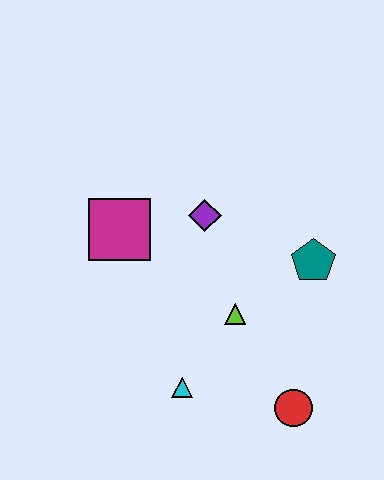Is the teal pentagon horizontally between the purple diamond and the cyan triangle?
No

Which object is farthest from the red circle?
The magenta square is farthest from the red circle.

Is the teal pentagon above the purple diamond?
No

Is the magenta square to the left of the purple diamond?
Yes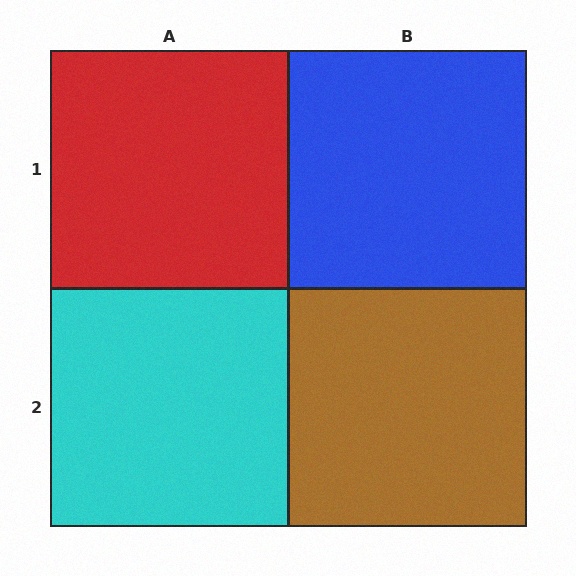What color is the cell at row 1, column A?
Red.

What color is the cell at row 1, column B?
Blue.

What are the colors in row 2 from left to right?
Cyan, brown.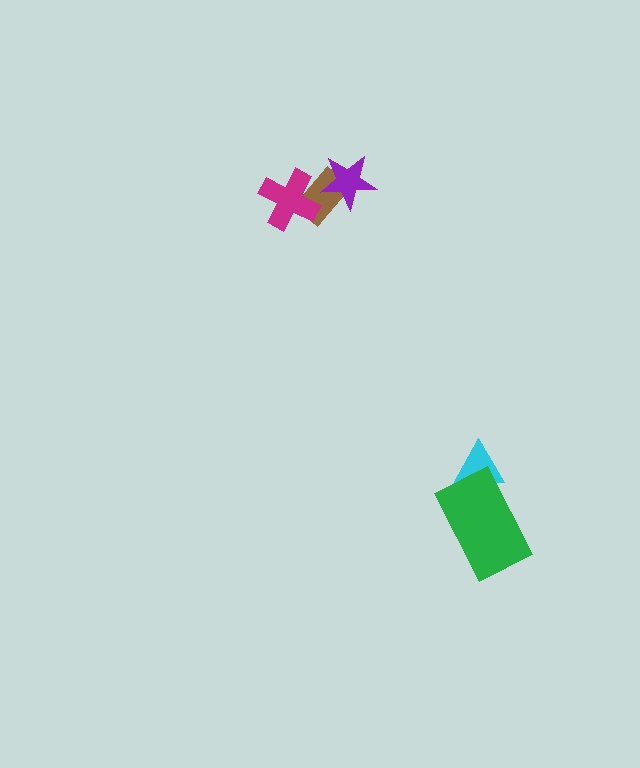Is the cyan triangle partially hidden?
Yes, it is partially covered by another shape.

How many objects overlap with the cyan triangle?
1 object overlaps with the cyan triangle.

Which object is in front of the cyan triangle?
The green rectangle is in front of the cyan triangle.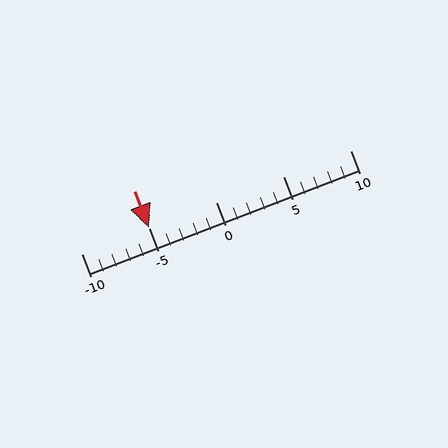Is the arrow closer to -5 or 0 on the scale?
The arrow is closer to -5.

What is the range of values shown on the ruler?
The ruler shows values from -10 to 10.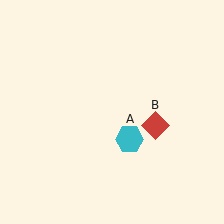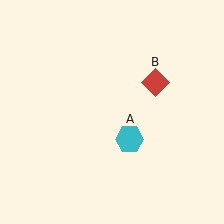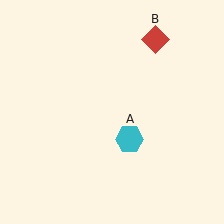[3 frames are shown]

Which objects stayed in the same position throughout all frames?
Cyan hexagon (object A) remained stationary.